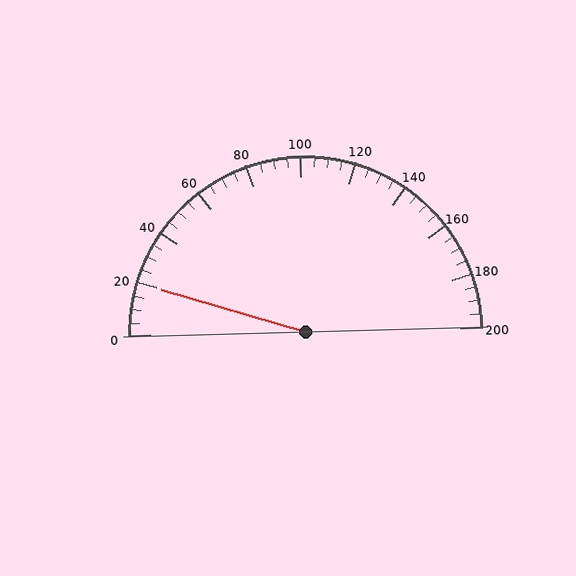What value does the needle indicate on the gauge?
The needle indicates approximately 20.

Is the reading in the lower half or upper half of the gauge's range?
The reading is in the lower half of the range (0 to 200).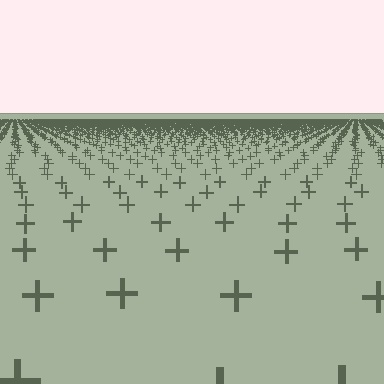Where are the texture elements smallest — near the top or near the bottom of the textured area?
Near the top.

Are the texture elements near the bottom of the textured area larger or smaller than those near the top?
Larger. Near the bottom, elements are closer to the viewer and appear at a bigger on-screen size.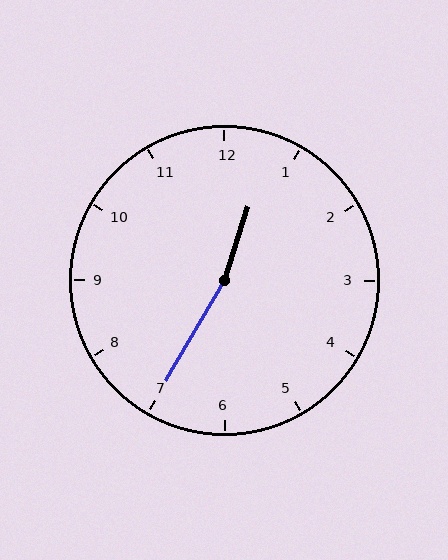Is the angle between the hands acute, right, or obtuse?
It is obtuse.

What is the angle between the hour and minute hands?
Approximately 168 degrees.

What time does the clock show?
12:35.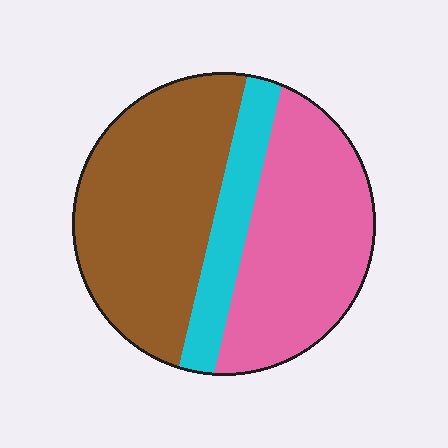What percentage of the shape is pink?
Pink covers around 40% of the shape.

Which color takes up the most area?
Brown, at roughly 45%.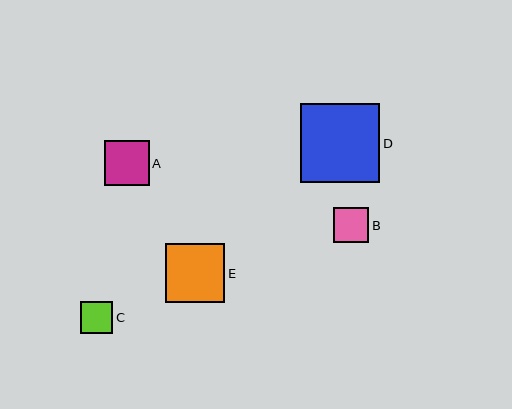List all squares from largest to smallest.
From largest to smallest: D, E, A, B, C.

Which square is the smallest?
Square C is the smallest with a size of approximately 32 pixels.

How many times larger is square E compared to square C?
Square E is approximately 1.9 times the size of square C.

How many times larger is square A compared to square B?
Square A is approximately 1.3 times the size of square B.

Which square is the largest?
Square D is the largest with a size of approximately 80 pixels.